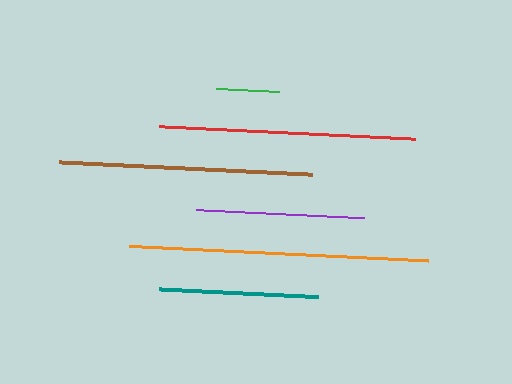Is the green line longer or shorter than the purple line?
The purple line is longer than the green line.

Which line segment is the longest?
The orange line is the longest at approximately 299 pixels.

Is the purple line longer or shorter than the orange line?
The orange line is longer than the purple line.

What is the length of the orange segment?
The orange segment is approximately 299 pixels long.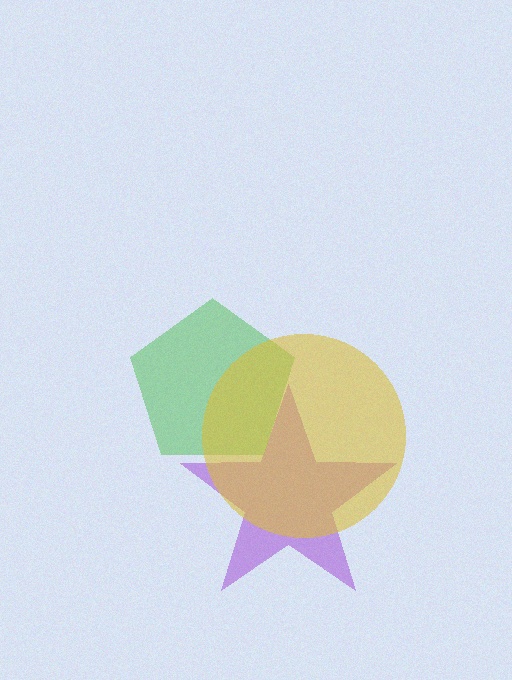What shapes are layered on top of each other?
The layered shapes are: a purple star, a green pentagon, a yellow circle.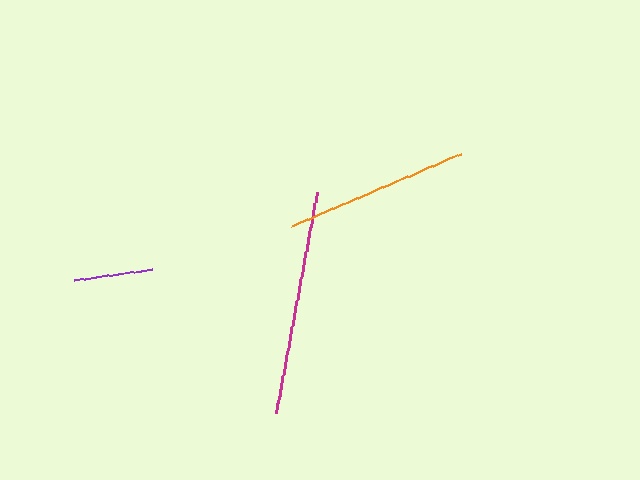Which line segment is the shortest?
The purple line is the shortest at approximately 78 pixels.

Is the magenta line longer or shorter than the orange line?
The magenta line is longer than the orange line.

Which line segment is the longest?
The magenta line is the longest at approximately 226 pixels.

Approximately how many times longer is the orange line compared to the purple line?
The orange line is approximately 2.3 times the length of the purple line.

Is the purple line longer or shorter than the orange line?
The orange line is longer than the purple line.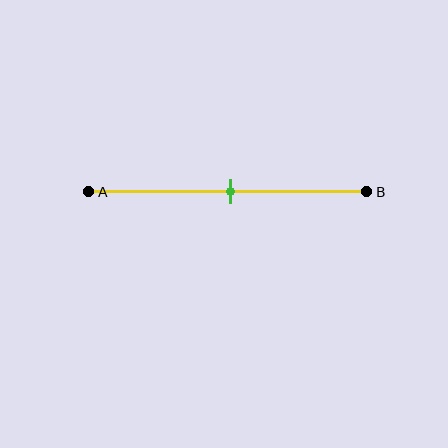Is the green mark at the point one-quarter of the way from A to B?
No, the mark is at about 50% from A, not at the 25% one-quarter point.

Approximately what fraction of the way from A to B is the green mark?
The green mark is approximately 50% of the way from A to B.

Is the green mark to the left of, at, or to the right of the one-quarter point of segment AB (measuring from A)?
The green mark is to the right of the one-quarter point of segment AB.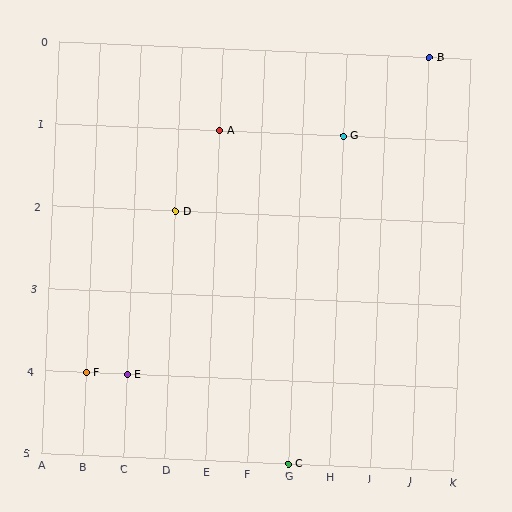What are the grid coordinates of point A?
Point A is at grid coordinates (E, 1).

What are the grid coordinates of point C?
Point C is at grid coordinates (G, 5).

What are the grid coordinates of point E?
Point E is at grid coordinates (C, 4).